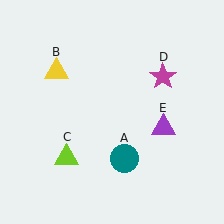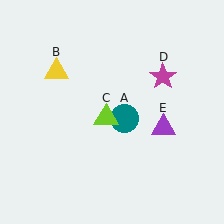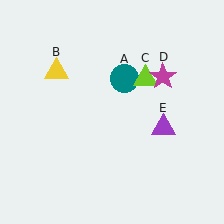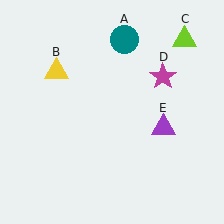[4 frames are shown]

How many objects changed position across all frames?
2 objects changed position: teal circle (object A), lime triangle (object C).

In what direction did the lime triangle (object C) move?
The lime triangle (object C) moved up and to the right.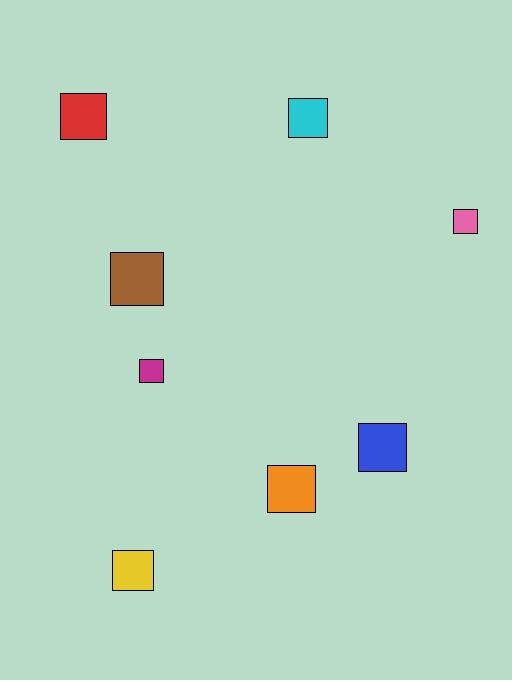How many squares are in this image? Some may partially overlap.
There are 8 squares.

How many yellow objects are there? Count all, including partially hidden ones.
There is 1 yellow object.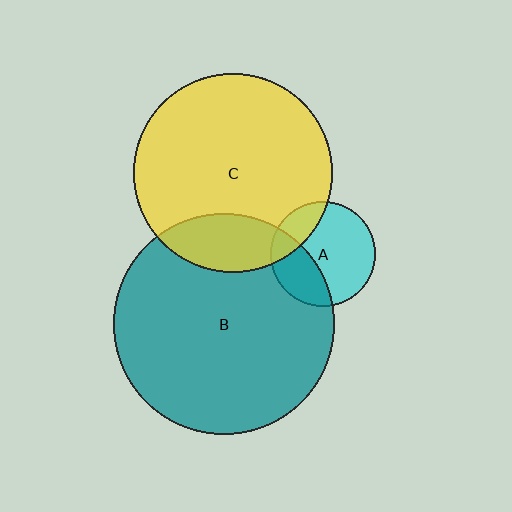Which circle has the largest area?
Circle B (teal).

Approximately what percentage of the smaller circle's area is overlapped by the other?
Approximately 20%.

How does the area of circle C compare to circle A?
Approximately 3.6 times.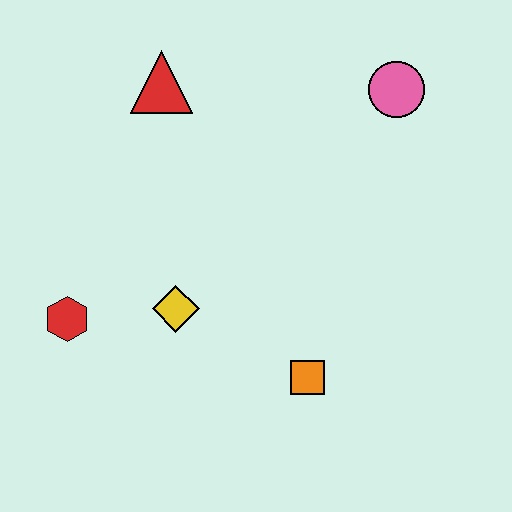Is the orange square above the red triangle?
No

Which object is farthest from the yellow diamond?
The pink circle is farthest from the yellow diamond.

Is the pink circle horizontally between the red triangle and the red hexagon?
No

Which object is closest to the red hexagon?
The yellow diamond is closest to the red hexagon.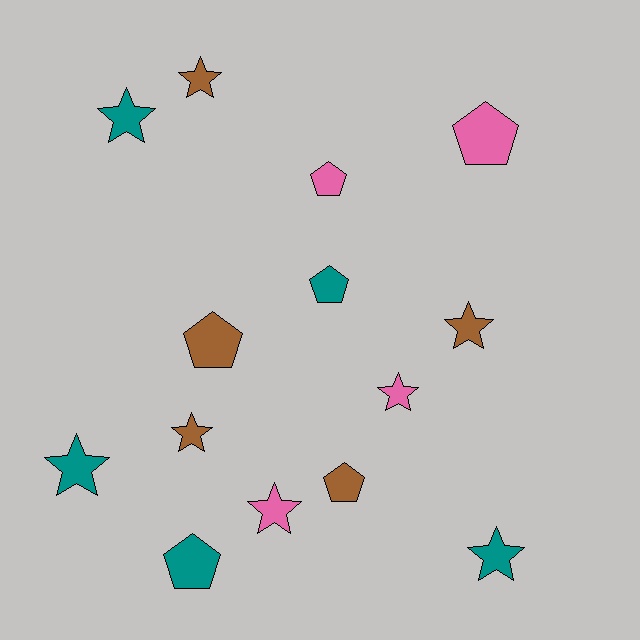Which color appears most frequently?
Brown, with 5 objects.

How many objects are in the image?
There are 14 objects.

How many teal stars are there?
There are 3 teal stars.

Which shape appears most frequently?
Star, with 8 objects.